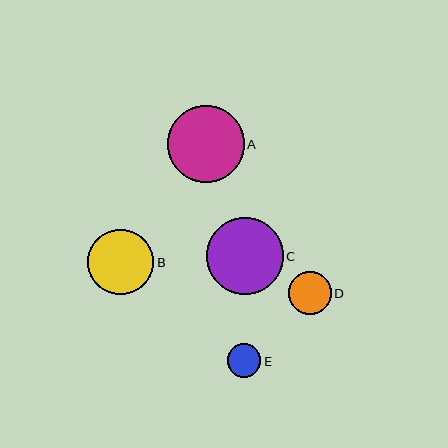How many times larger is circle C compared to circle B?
Circle C is approximately 1.2 times the size of circle B.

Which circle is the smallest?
Circle E is the smallest with a size of approximately 34 pixels.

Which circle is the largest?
Circle C is the largest with a size of approximately 77 pixels.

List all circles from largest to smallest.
From largest to smallest: C, A, B, D, E.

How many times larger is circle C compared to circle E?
Circle C is approximately 2.3 times the size of circle E.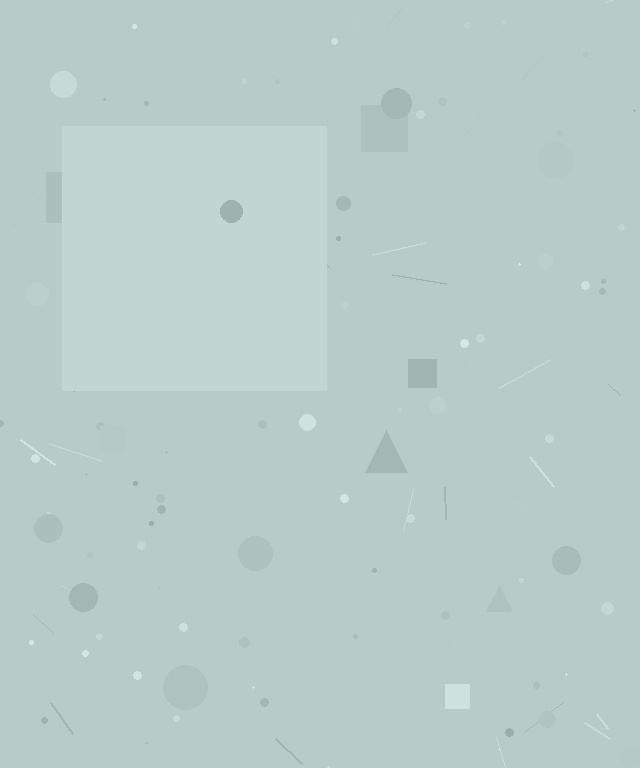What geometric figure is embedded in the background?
A square is embedded in the background.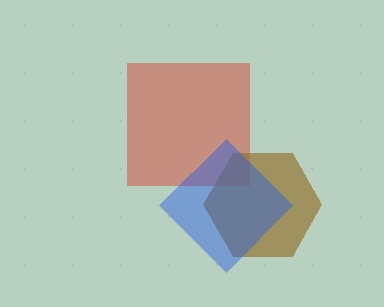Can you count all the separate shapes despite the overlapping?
Yes, there are 3 separate shapes.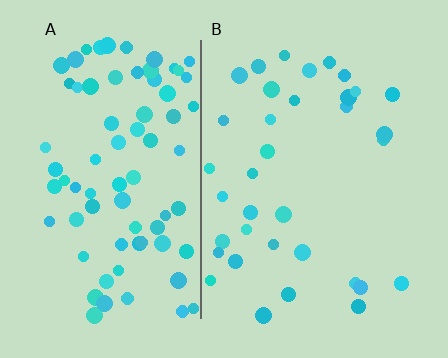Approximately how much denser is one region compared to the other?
Approximately 2.2× — region A over region B.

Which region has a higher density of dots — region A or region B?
A (the left).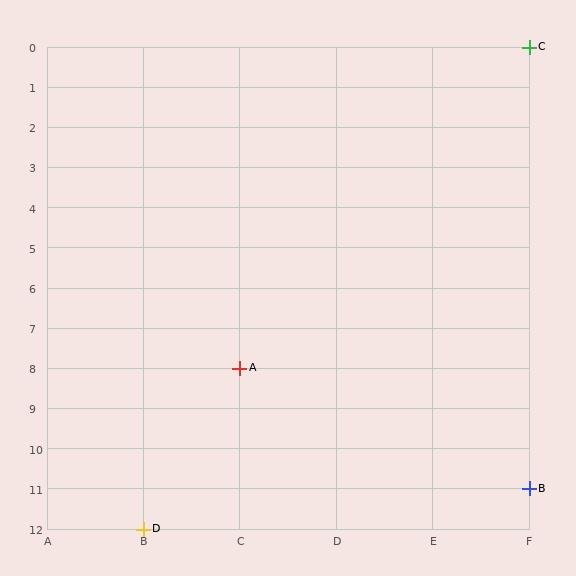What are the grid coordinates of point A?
Point A is at grid coordinates (C, 8).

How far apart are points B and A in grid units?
Points B and A are 3 columns and 3 rows apart (about 4.2 grid units diagonally).